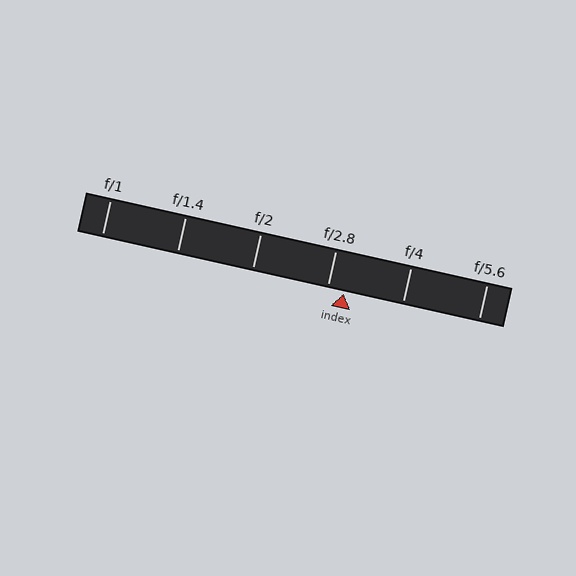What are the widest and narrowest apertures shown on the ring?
The widest aperture shown is f/1 and the narrowest is f/5.6.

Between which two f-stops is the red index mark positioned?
The index mark is between f/2.8 and f/4.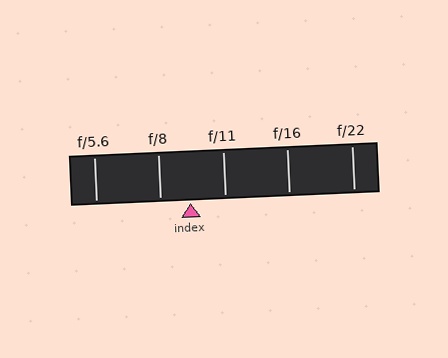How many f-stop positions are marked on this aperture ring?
There are 5 f-stop positions marked.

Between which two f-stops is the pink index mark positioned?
The index mark is between f/8 and f/11.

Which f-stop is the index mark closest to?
The index mark is closest to f/8.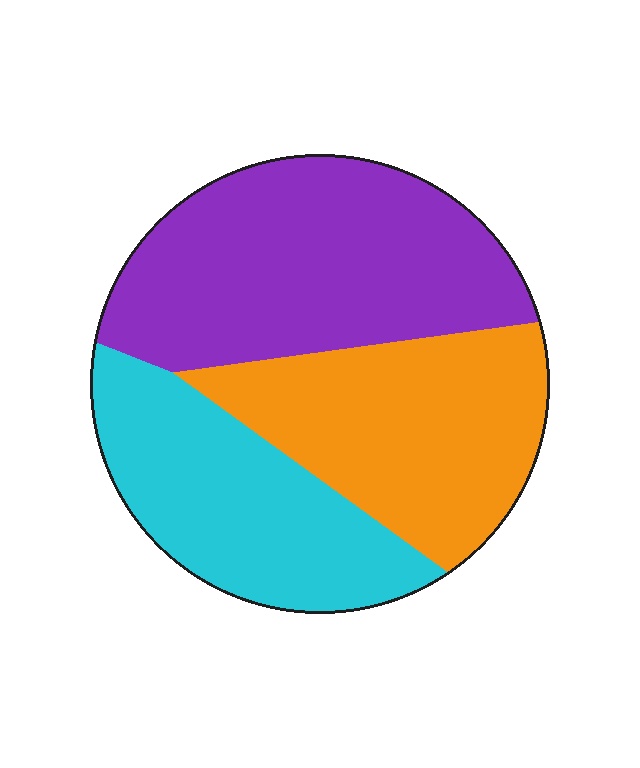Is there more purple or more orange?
Purple.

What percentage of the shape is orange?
Orange covers around 30% of the shape.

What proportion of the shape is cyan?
Cyan takes up between a quarter and a half of the shape.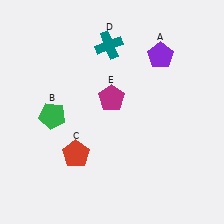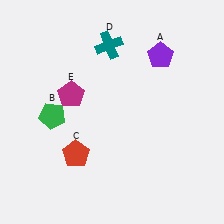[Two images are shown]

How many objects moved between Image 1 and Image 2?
1 object moved between the two images.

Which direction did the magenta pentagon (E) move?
The magenta pentagon (E) moved left.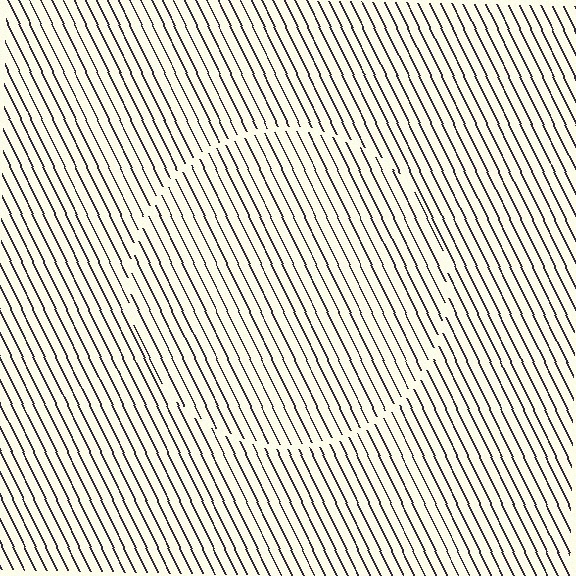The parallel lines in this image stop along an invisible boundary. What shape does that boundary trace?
An illusory circle. The interior of the shape contains the same grating, shifted by half a period — the contour is defined by the phase discontinuity where line-ends from the inner and outer gratings abut.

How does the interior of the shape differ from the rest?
The interior of the shape contains the same grating, shifted by half a period — the contour is defined by the phase discontinuity where line-ends from the inner and outer gratings abut.